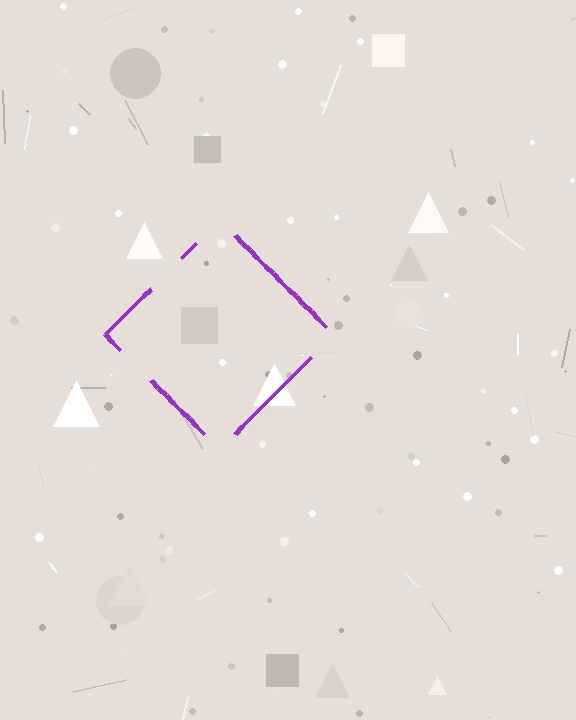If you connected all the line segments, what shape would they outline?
They would outline a diamond.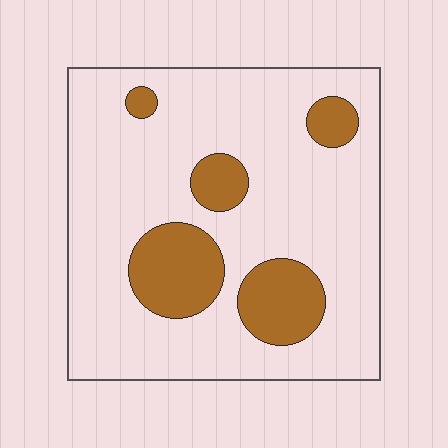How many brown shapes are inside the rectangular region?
5.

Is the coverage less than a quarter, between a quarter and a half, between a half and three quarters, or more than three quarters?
Less than a quarter.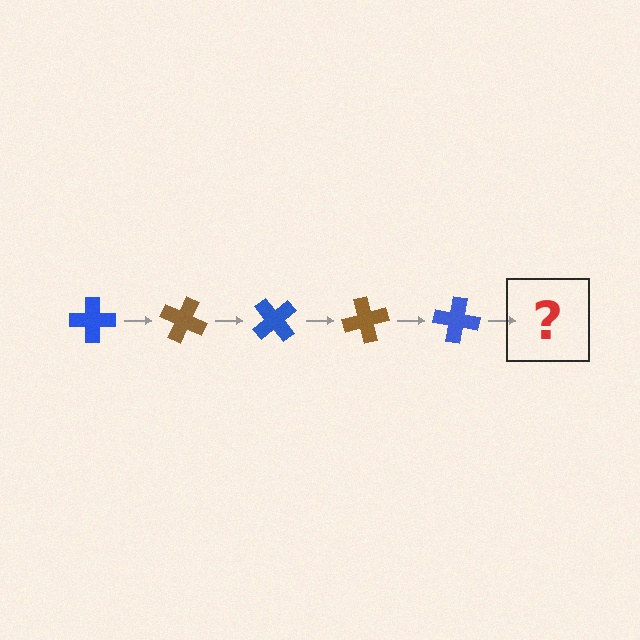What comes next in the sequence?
The next element should be a brown cross, rotated 125 degrees from the start.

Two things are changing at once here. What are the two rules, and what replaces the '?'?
The two rules are that it rotates 25 degrees each step and the color cycles through blue and brown. The '?' should be a brown cross, rotated 125 degrees from the start.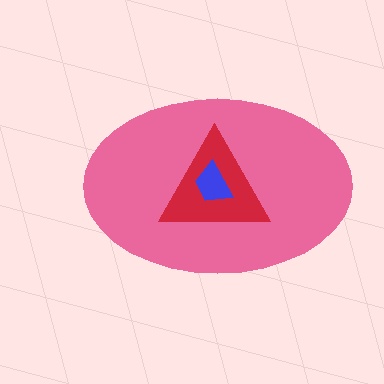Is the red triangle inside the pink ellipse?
Yes.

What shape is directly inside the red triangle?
The blue trapezoid.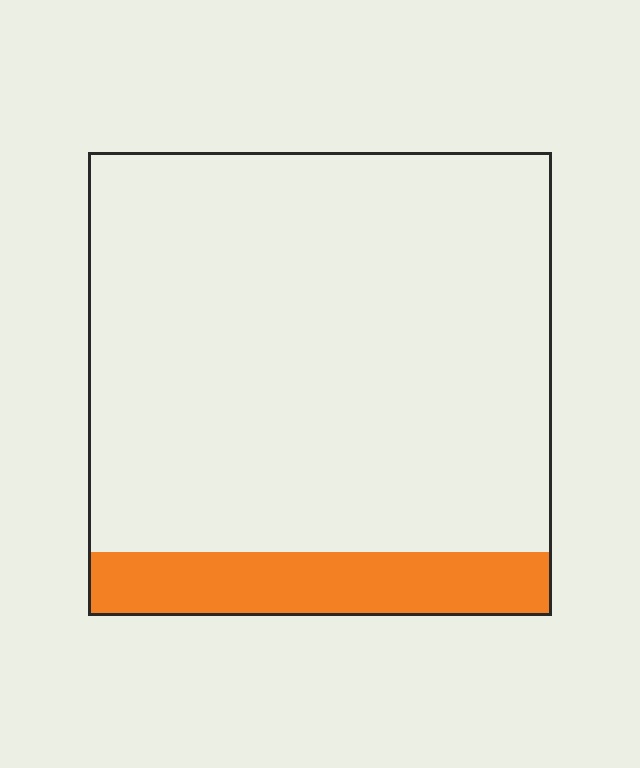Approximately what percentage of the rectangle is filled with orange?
Approximately 15%.